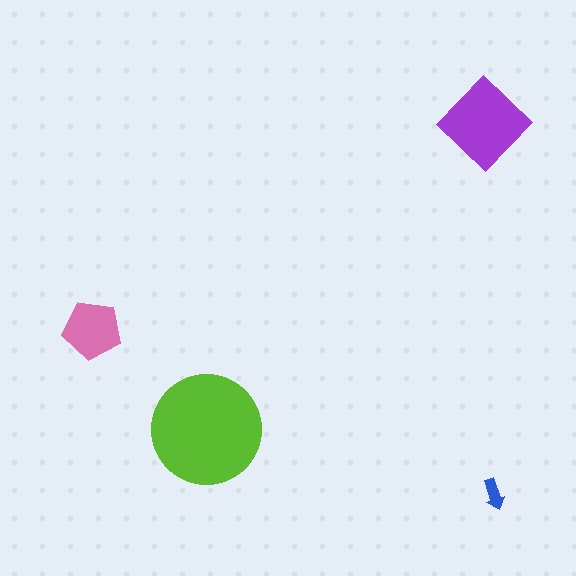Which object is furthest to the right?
The blue arrow is rightmost.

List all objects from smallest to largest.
The blue arrow, the pink pentagon, the purple diamond, the lime circle.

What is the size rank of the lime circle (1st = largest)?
1st.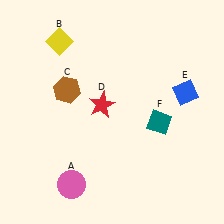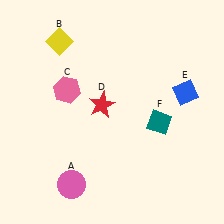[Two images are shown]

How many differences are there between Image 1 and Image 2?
There is 1 difference between the two images.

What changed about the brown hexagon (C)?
In Image 1, C is brown. In Image 2, it changed to pink.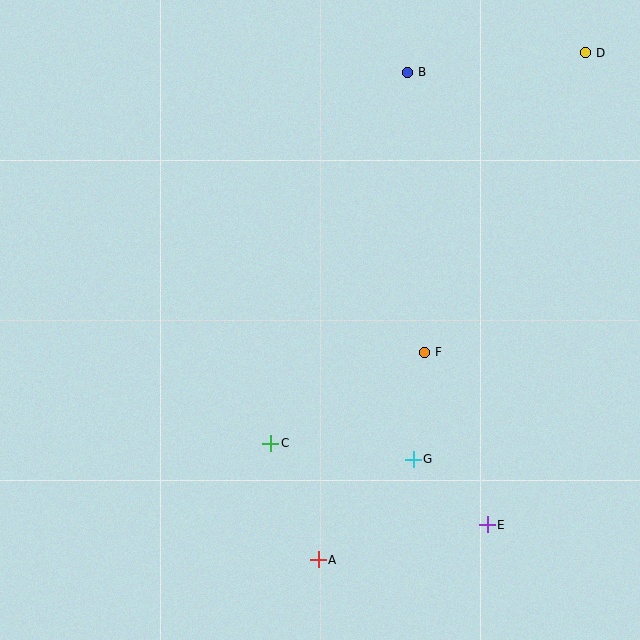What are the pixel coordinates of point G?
Point G is at (413, 459).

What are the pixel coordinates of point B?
Point B is at (408, 72).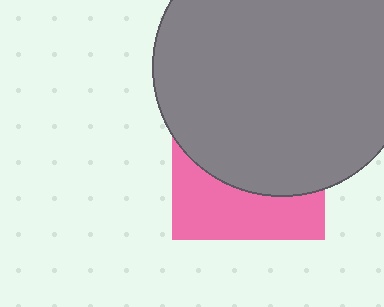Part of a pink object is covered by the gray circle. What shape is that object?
It is a square.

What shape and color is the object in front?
The object in front is a gray circle.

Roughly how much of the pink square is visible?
A small part of it is visible (roughly 37%).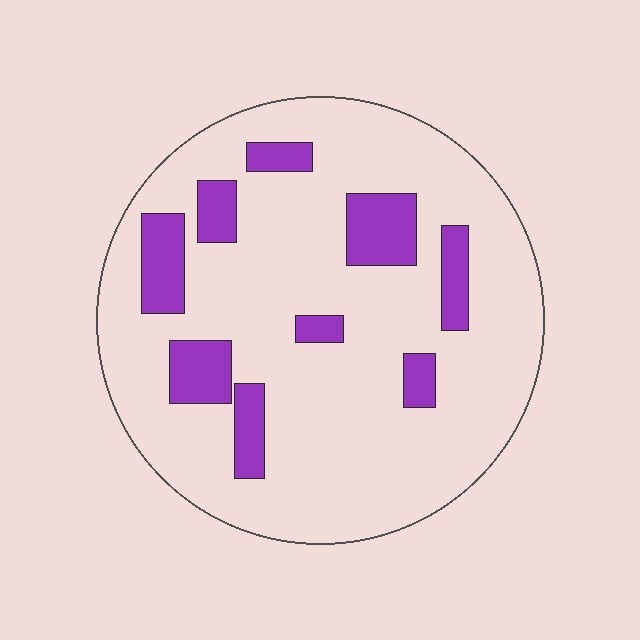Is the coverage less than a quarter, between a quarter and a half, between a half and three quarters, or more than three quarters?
Less than a quarter.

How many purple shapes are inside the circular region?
9.